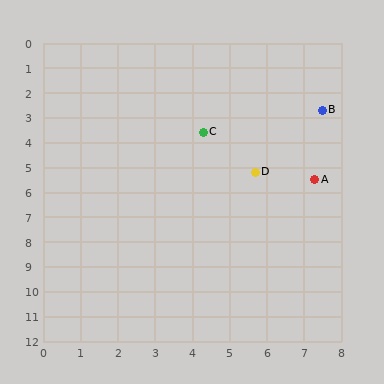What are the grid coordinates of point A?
Point A is at approximately (7.3, 5.5).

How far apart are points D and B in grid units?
Points D and B are about 3.1 grid units apart.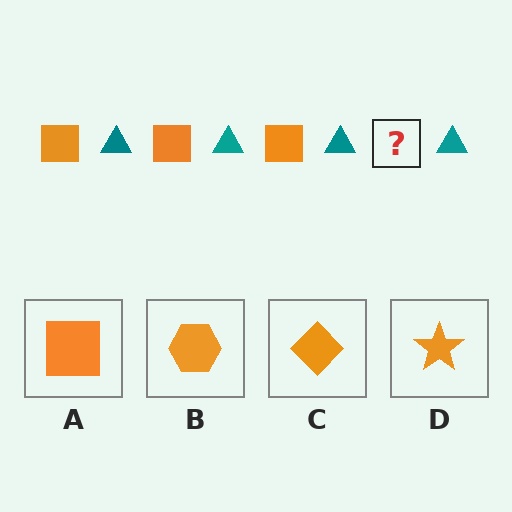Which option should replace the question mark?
Option A.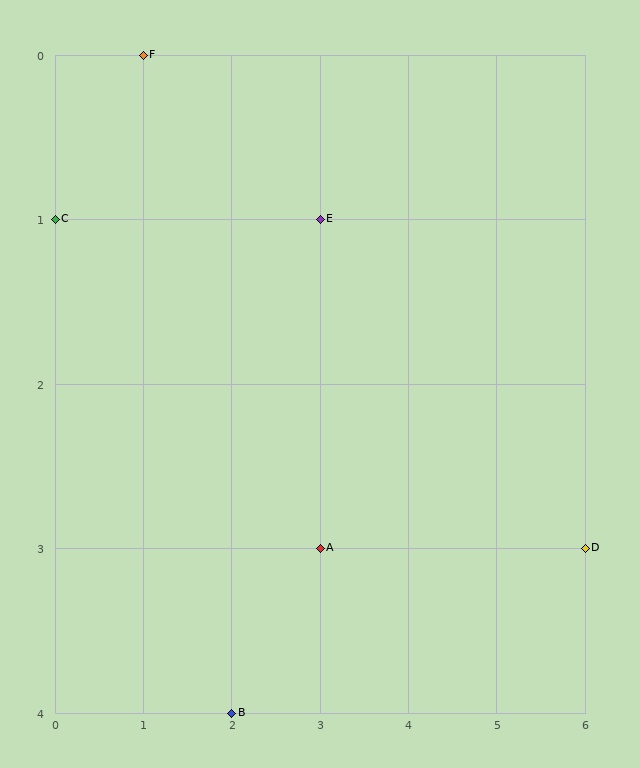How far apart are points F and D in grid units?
Points F and D are 5 columns and 3 rows apart (about 5.8 grid units diagonally).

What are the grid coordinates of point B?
Point B is at grid coordinates (2, 4).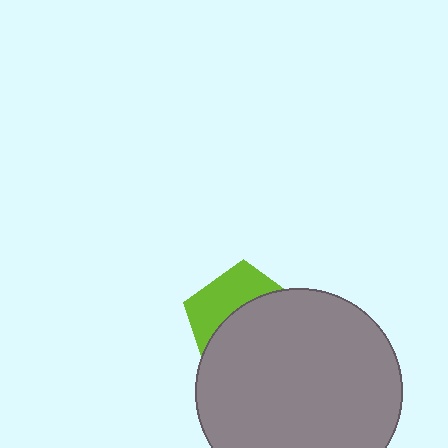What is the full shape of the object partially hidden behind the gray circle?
The partially hidden object is a lime pentagon.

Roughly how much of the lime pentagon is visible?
A small part of it is visible (roughly 39%).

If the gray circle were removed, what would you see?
You would see the complete lime pentagon.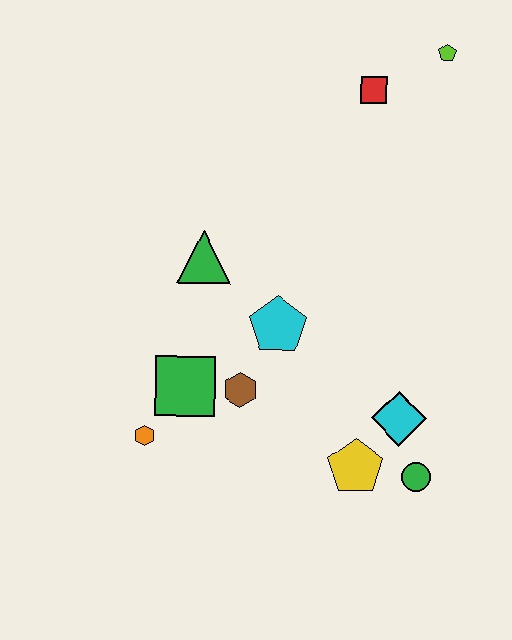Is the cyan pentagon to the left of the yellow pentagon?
Yes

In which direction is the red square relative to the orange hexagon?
The red square is above the orange hexagon.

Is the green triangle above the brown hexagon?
Yes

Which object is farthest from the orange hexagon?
The lime pentagon is farthest from the orange hexagon.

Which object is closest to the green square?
The brown hexagon is closest to the green square.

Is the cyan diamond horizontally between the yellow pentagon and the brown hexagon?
No